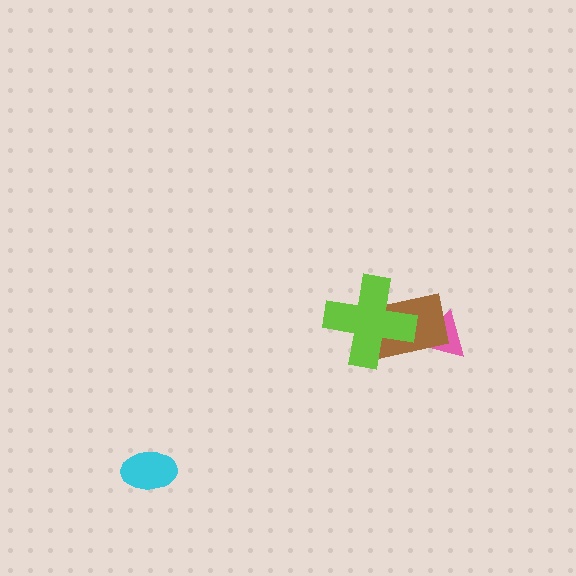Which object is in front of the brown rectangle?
The lime cross is in front of the brown rectangle.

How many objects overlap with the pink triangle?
1 object overlaps with the pink triangle.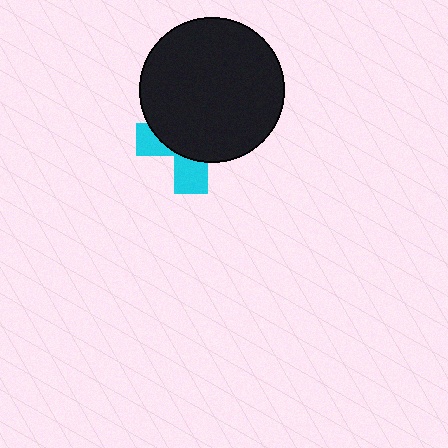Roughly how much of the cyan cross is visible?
A small part of it is visible (roughly 32%).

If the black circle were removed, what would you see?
You would see the complete cyan cross.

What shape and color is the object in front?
The object in front is a black circle.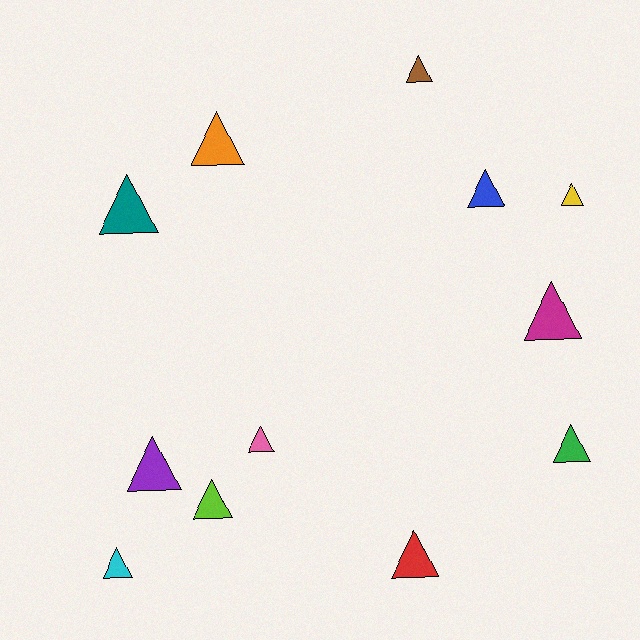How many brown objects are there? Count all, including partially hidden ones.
There is 1 brown object.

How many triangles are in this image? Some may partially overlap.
There are 12 triangles.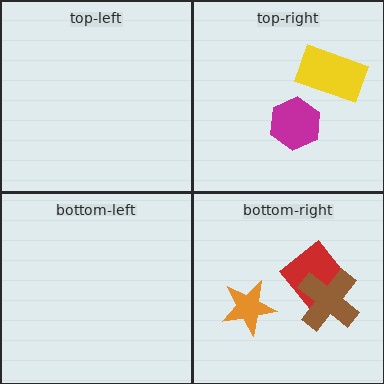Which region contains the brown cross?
The bottom-right region.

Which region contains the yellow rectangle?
The top-right region.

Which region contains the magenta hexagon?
The top-right region.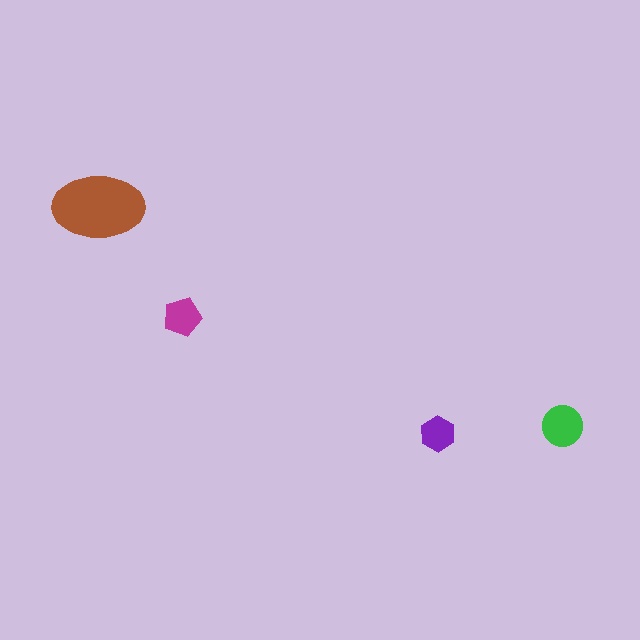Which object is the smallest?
The purple hexagon.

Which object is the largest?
The brown ellipse.